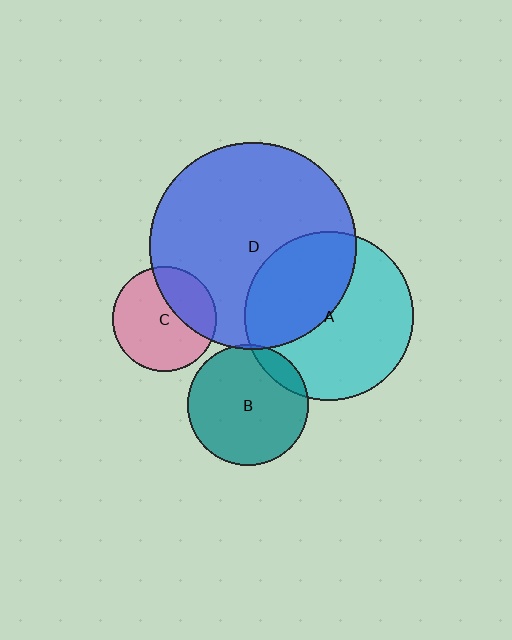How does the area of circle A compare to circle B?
Approximately 1.9 times.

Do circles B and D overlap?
Yes.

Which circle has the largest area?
Circle D (blue).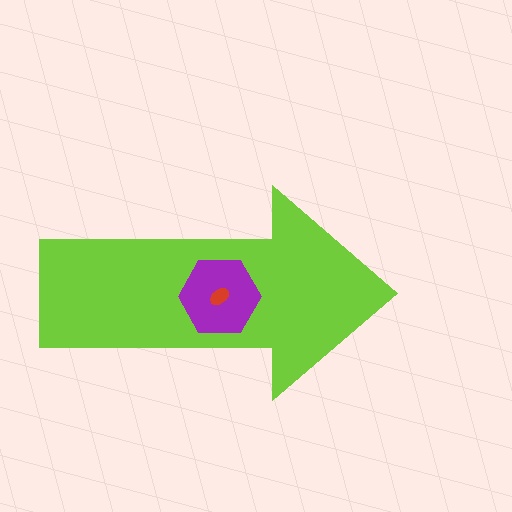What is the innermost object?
The red ellipse.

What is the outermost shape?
The lime arrow.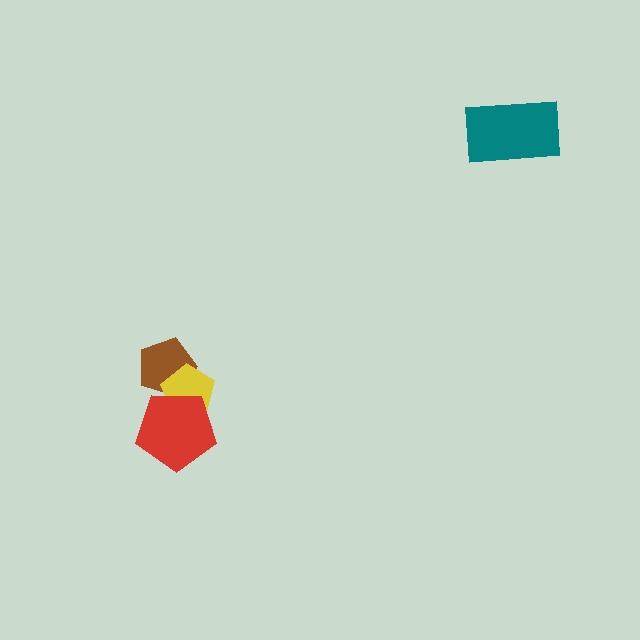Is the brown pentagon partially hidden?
Yes, it is partially covered by another shape.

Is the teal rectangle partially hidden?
No, no other shape covers it.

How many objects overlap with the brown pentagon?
2 objects overlap with the brown pentagon.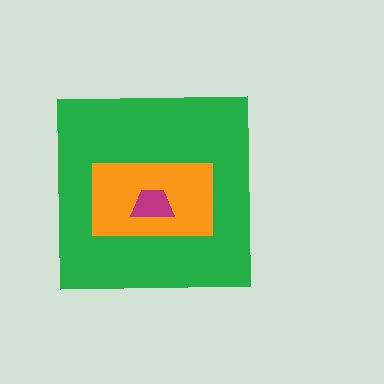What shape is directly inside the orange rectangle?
The magenta trapezoid.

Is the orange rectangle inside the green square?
Yes.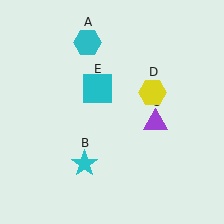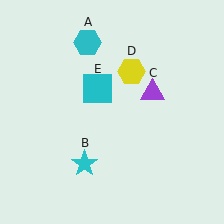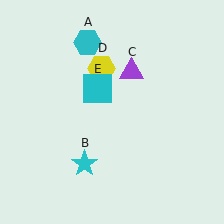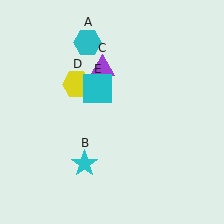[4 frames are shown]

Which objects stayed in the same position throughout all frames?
Cyan hexagon (object A) and cyan star (object B) and cyan square (object E) remained stationary.